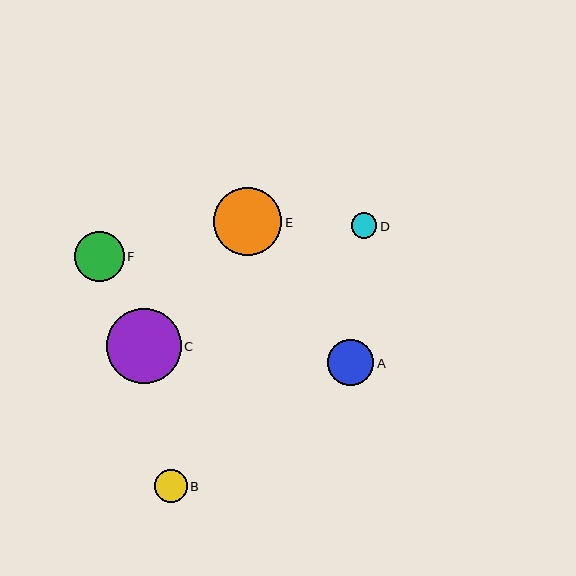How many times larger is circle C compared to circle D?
Circle C is approximately 3.0 times the size of circle D.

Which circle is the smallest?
Circle D is the smallest with a size of approximately 25 pixels.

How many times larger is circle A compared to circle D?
Circle A is approximately 1.8 times the size of circle D.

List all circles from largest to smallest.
From largest to smallest: C, E, F, A, B, D.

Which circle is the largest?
Circle C is the largest with a size of approximately 75 pixels.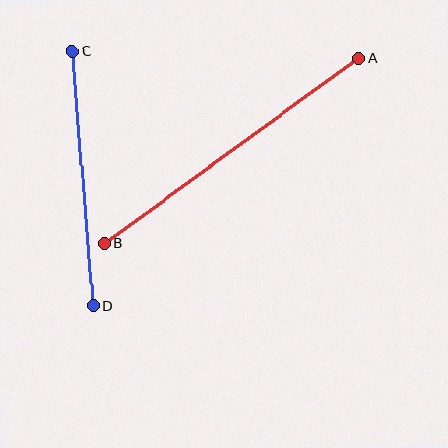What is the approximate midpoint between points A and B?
The midpoint is at approximately (231, 151) pixels.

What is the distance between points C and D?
The distance is approximately 255 pixels.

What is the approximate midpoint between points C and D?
The midpoint is at approximately (83, 179) pixels.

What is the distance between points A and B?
The distance is approximately 314 pixels.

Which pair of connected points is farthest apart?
Points A and B are farthest apart.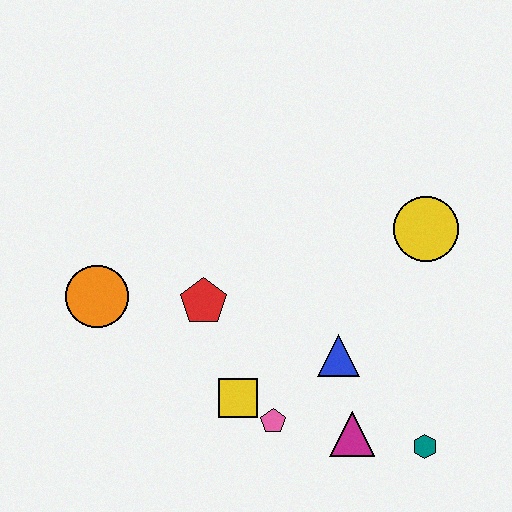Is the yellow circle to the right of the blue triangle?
Yes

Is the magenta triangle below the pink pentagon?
Yes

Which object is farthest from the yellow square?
The yellow circle is farthest from the yellow square.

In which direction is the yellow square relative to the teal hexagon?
The yellow square is to the left of the teal hexagon.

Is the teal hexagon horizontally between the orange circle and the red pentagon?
No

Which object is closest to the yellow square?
The pink pentagon is closest to the yellow square.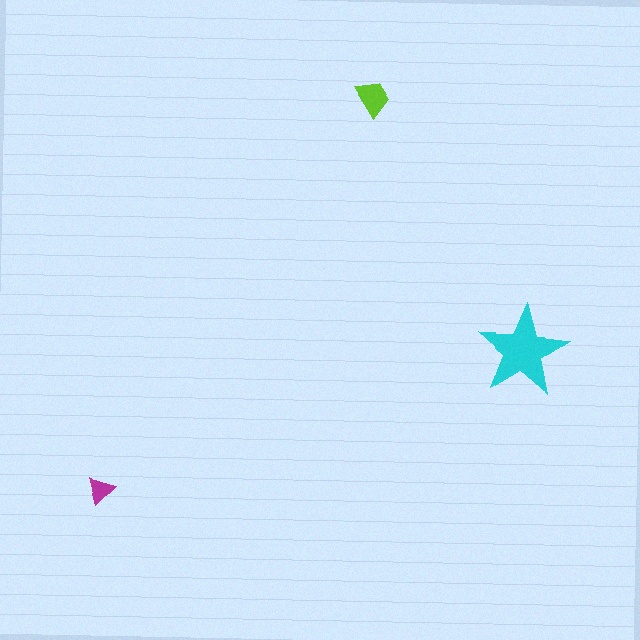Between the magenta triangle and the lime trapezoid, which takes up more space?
The lime trapezoid.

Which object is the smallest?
The magenta triangle.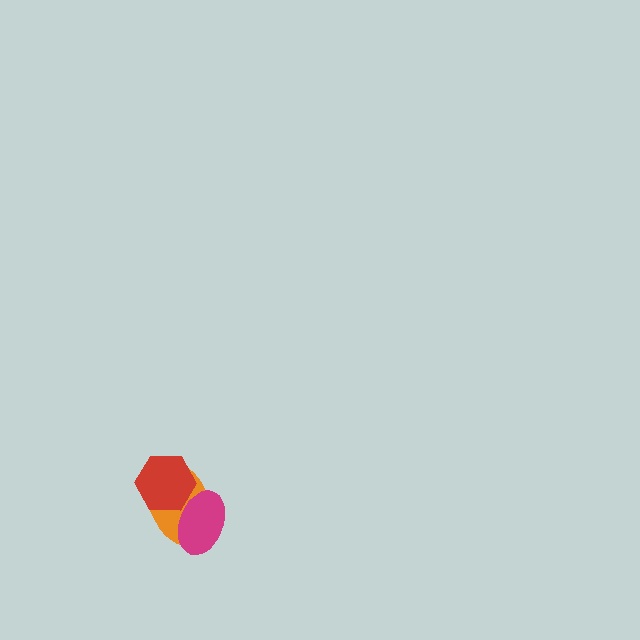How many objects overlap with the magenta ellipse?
2 objects overlap with the magenta ellipse.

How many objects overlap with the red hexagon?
2 objects overlap with the red hexagon.